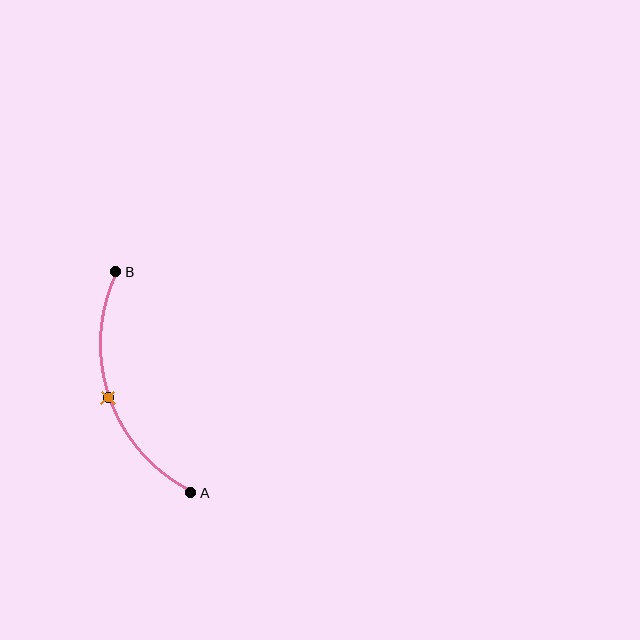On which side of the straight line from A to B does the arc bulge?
The arc bulges to the left of the straight line connecting A and B.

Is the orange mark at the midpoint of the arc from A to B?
Yes. The orange mark lies on the arc at equal arc-length from both A and B — it is the arc midpoint.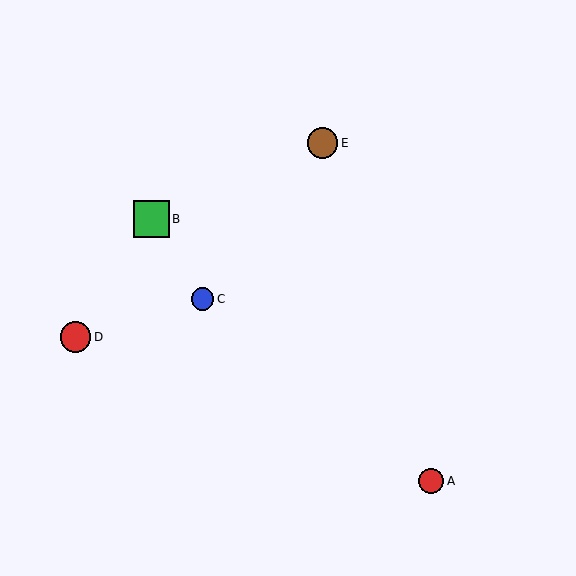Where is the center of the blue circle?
The center of the blue circle is at (202, 299).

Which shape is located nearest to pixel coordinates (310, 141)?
The brown circle (labeled E) at (322, 143) is nearest to that location.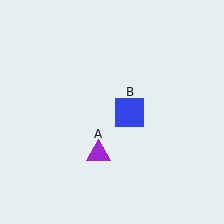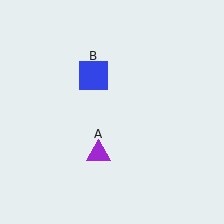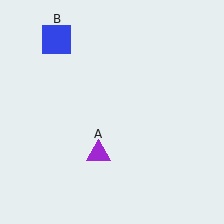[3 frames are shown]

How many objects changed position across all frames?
1 object changed position: blue square (object B).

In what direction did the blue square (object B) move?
The blue square (object B) moved up and to the left.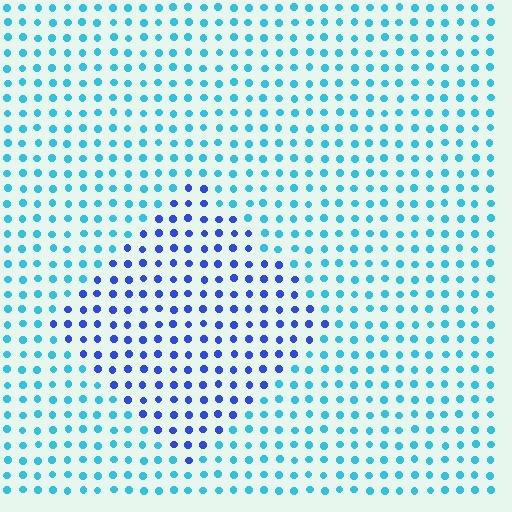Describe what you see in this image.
The image is filled with small cyan elements in a uniform arrangement. A diamond-shaped region is visible where the elements are tinted to a slightly different hue, forming a subtle color boundary.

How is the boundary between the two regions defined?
The boundary is defined purely by a slight shift in hue (about 43 degrees). Spacing, size, and orientation are identical on both sides.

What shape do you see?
I see a diamond.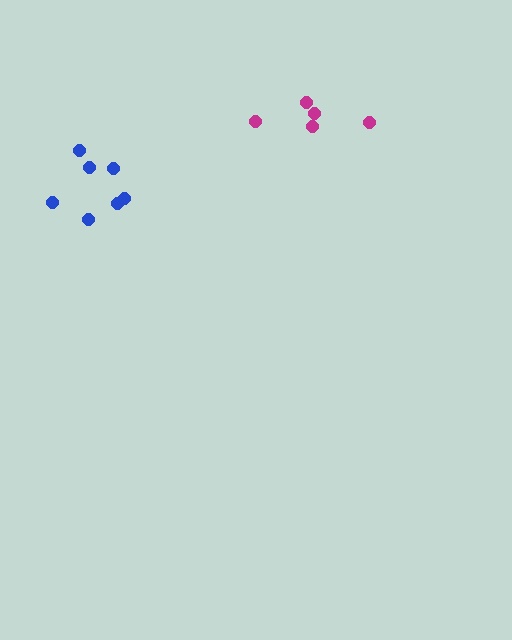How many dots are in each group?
Group 1: 7 dots, Group 2: 5 dots (12 total).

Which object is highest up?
The magenta cluster is topmost.